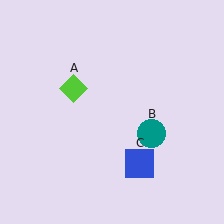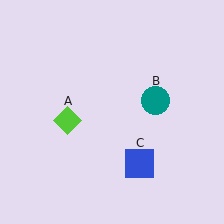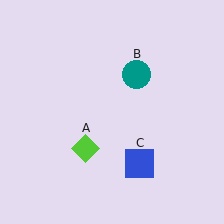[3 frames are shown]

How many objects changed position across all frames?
2 objects changed position: lime diamond (object A), teal circle (object B).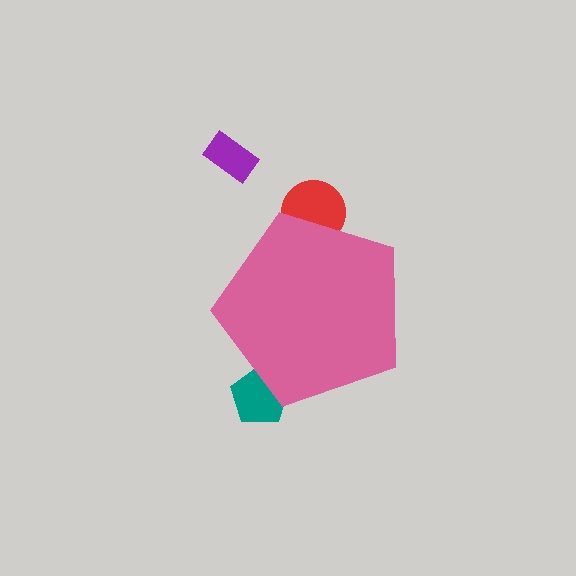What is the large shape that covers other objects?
A pink pentagon.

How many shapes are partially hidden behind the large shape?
2 shapes are partially hidden.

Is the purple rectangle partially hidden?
No, the purple rectangle is fully visible.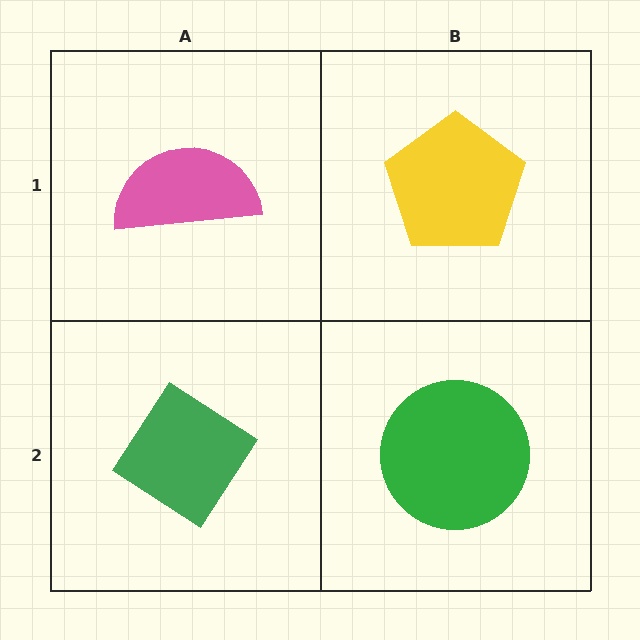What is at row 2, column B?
A green circle.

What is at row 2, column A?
A green diamond.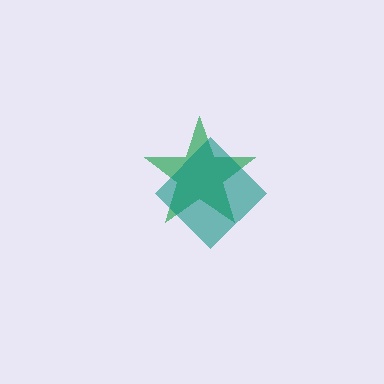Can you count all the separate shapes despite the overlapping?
Yes, there are 2 separate shapes.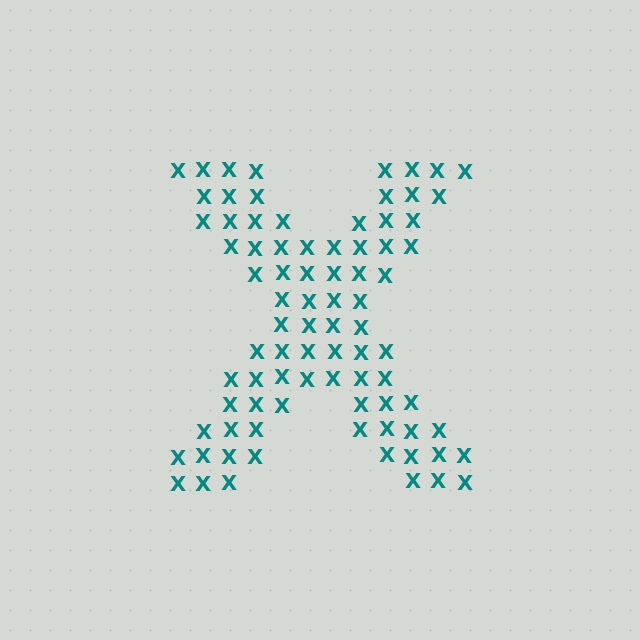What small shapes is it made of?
It is made of small letter X's.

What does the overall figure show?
The overall figure shows the letter X.